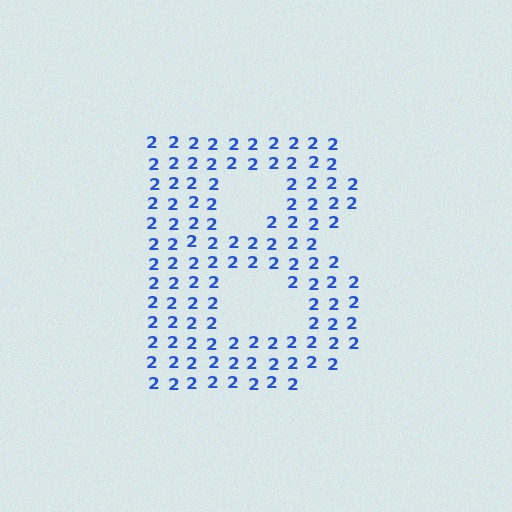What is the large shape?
The large shape is the letter B.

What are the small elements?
The small elements are digit 2's.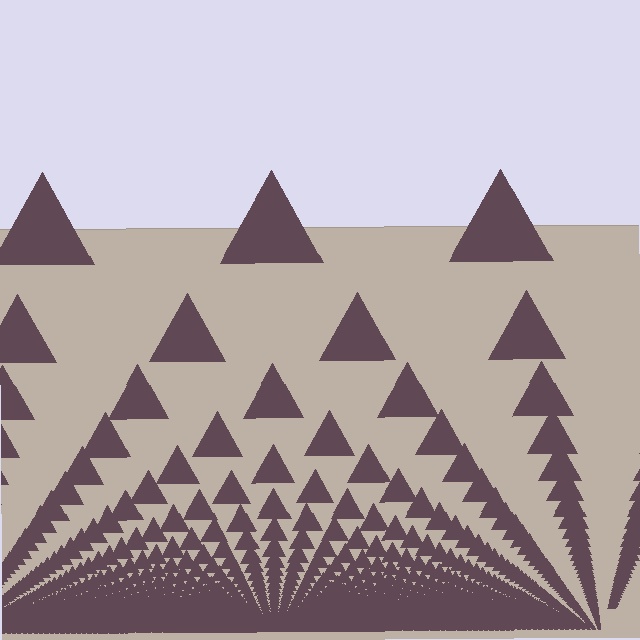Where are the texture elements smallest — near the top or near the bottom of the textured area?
Near the bottom.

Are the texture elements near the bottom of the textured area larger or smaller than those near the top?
Smaller. The gradient is inverted — elements near the bottom are smaller and denser.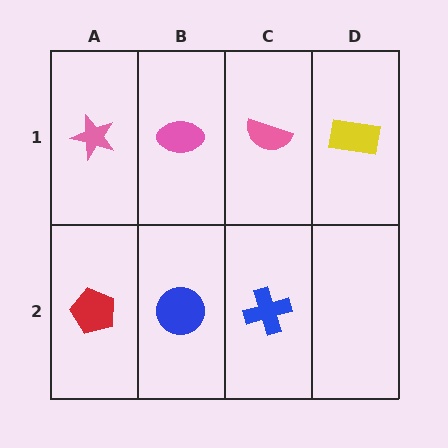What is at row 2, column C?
A blue cross.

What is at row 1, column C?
A pink semicircle.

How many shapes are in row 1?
4 shapes.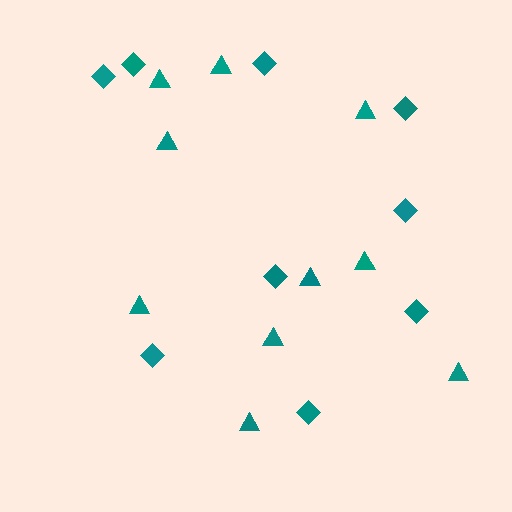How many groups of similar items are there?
There are 2 groups: one group of triangles (10) and one group of diamonds (9).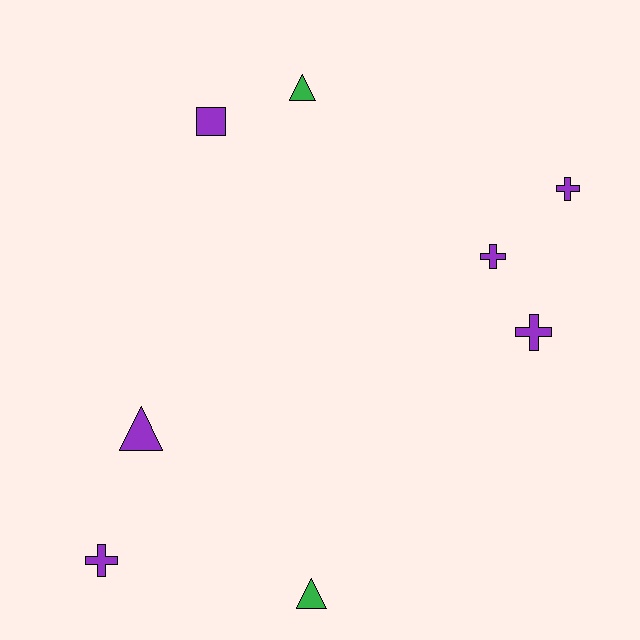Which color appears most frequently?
Purple, with 6 objects.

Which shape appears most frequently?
Cross, with 4 objects.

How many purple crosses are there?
There are 4 purple crosses.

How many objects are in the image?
There are 8 objects.